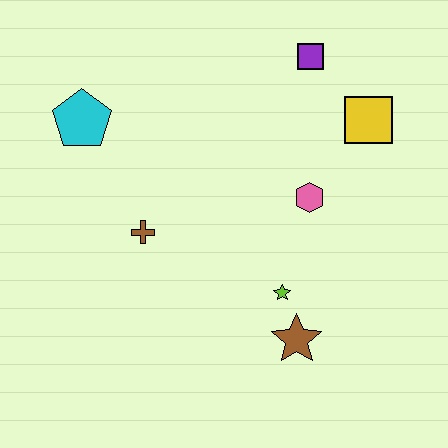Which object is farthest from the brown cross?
The yellow square is farthest from the brown cross.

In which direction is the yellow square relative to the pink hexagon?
The yellow square is above the pink hexagon.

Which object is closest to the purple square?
The yellow square is closest to the purple square.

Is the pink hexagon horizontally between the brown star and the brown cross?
No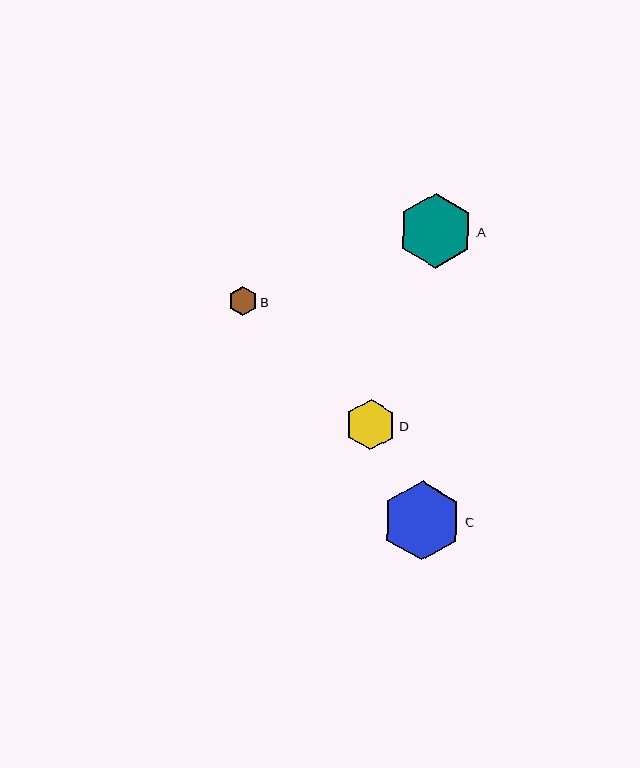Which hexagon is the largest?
Hexagon C is the largest with a size of approximately 80 pixels.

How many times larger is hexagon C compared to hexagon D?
Hexagon C is approximately 1.6 times the size of hexagon D.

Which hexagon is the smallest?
Hexagon B is the smallest with a size of approximately 29 pixels.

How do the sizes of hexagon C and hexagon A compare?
Hexagon C and hexagon A are approximately the same size.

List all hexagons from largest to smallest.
From largest to smallest: C, A, D, B.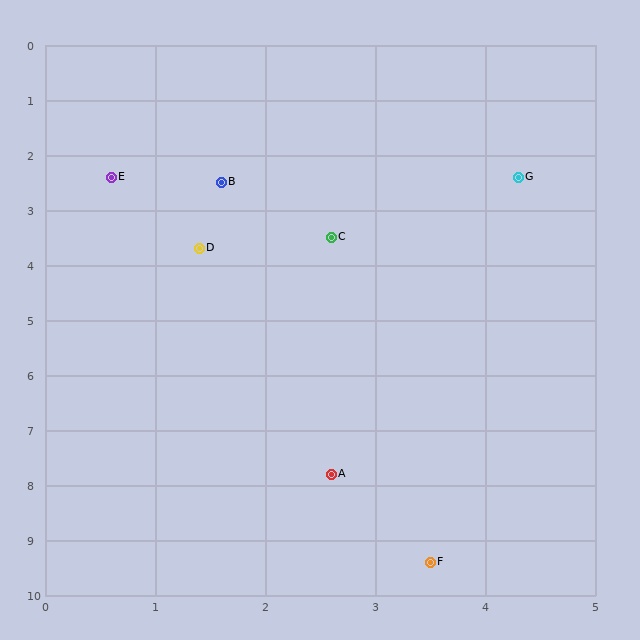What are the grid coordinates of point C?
Point C is at approximately (2.6, 3.5).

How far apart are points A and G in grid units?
Points A and G are about 5.7 grid units apart.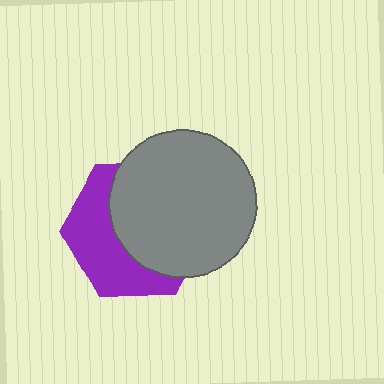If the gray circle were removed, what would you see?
You would see the complete purple hexagon.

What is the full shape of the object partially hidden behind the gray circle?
The partially hidden object is a purple hexagon.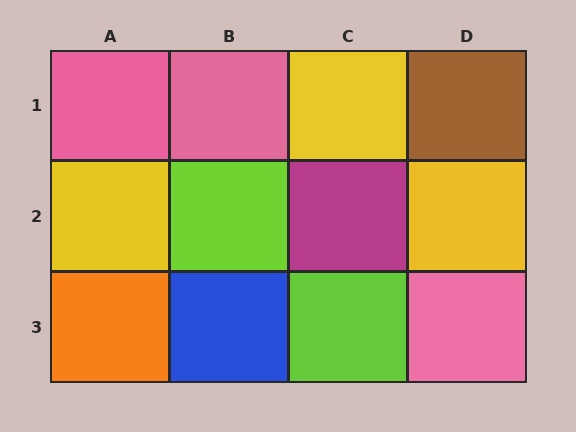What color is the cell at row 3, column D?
Pink.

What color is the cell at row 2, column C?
Magenta.